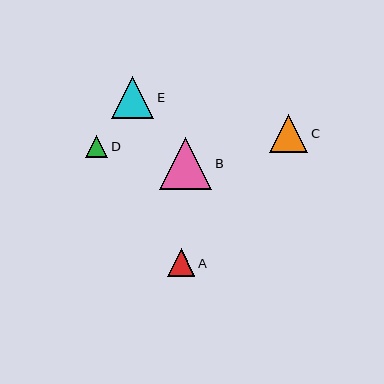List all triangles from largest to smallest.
From largest to smallest: B, E, C, A, D.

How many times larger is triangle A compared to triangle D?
Triangle A is approximately 1.2 times the size of triangle D.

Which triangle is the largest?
Triangle B is the largest with a size of approximately 53 pixels.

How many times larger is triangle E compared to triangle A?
Triangle E is approximately 1.6 times the size of triangle A.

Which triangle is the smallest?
Triangle D is the smallest with a size of approximately 22 pixels.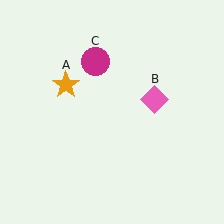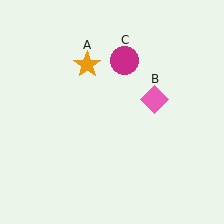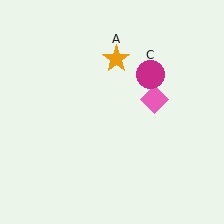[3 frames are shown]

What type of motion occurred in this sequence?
The orange star (object A), magenta circle (object C) rotated clockwise around the center of the scene.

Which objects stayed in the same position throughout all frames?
Pink diamond (object B) remained stationary.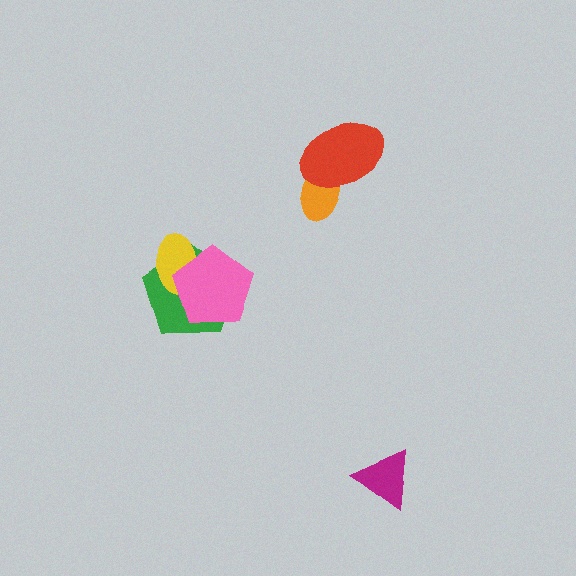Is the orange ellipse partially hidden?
Yes, it is partially covered by another shape.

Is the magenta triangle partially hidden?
No, no other shape covers it.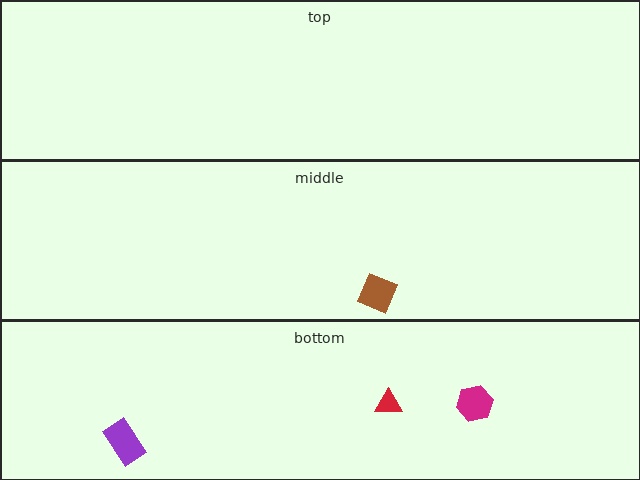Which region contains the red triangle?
The bottom region.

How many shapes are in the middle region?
1.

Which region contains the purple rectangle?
The bottom region.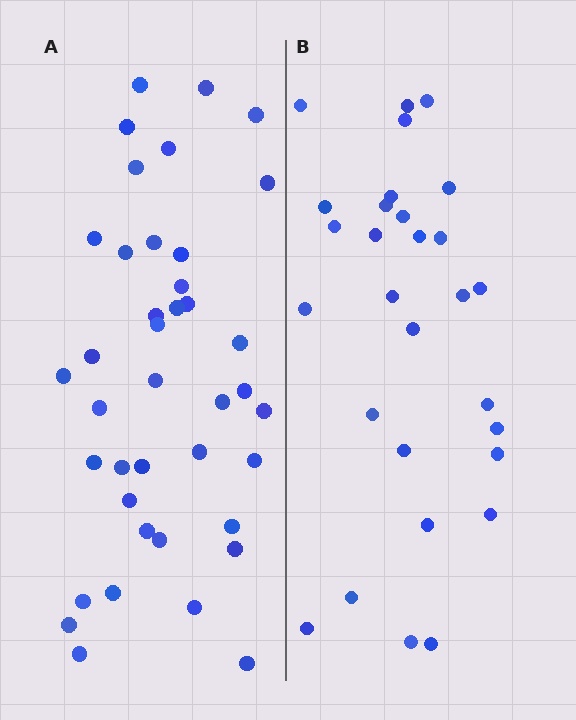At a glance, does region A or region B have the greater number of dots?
Region A (the left region) has more dots.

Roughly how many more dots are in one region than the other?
Region A has roughly 12 or so more dots than region B.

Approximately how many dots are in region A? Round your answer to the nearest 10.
About 40 dots.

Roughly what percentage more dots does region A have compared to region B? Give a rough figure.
About 40% more.